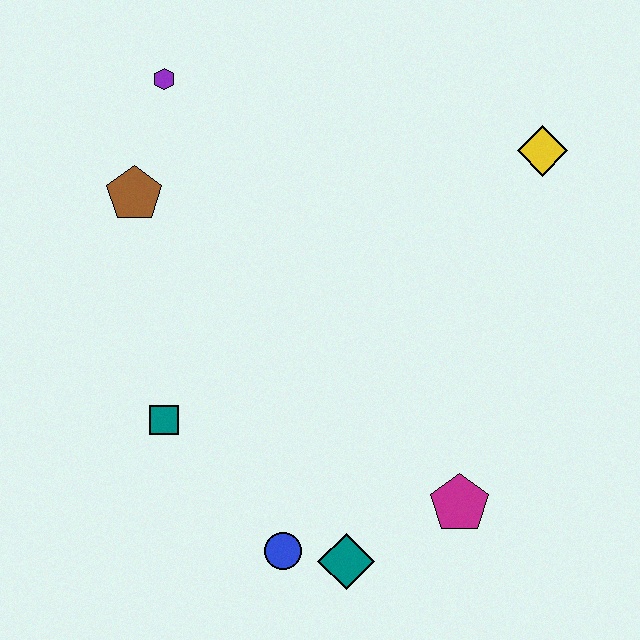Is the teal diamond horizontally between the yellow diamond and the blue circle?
Yes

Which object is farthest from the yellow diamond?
The blue circle is farthest from the yellow diamond.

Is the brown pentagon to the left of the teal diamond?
Yes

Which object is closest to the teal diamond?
The blue circle is closest to the teal diamond.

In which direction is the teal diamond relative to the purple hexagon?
The teal diamond is below the purple hexagon.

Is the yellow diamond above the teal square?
Yes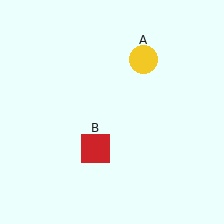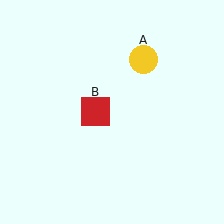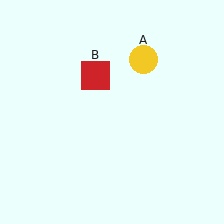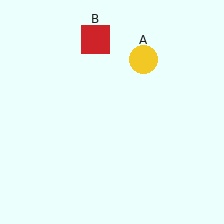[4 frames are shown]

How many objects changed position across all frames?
1 object changed position: red square (object B).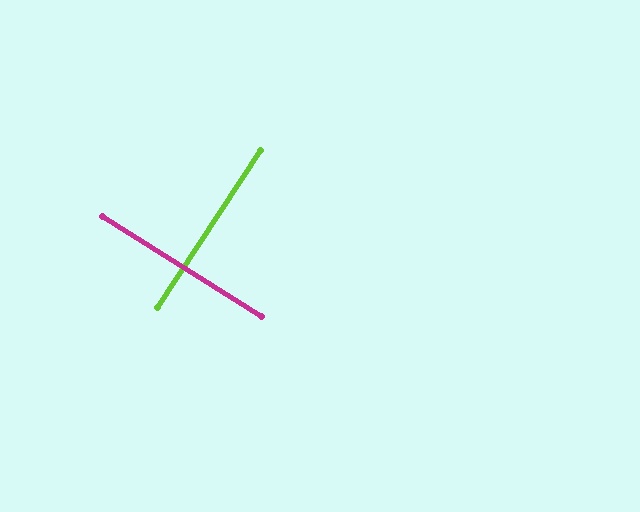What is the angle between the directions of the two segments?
Approximately 89 degrees.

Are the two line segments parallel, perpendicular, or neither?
Perpendicular — they meet at approximately 89°.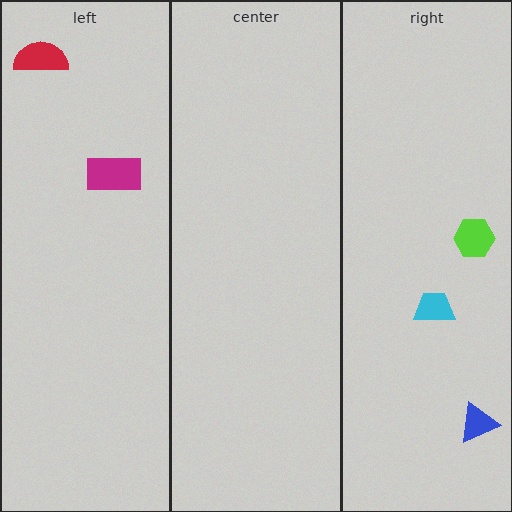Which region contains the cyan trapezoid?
The right region.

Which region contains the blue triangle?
The right region.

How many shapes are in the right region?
3.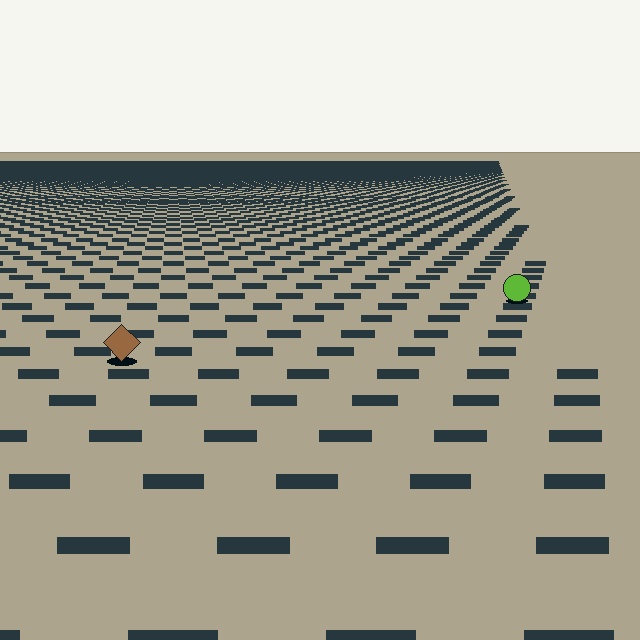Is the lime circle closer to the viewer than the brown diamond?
No. The brown diamond is closer — you can tell from the texture gradient: the ground texture is coarser near it.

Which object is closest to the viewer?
The brown diamond is closest. The texture marks near it are larger and more spread out.